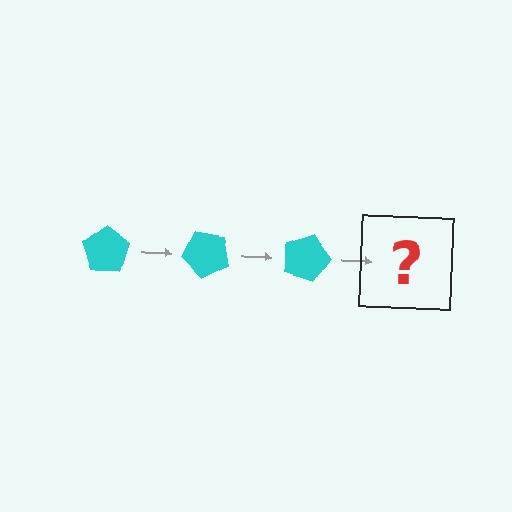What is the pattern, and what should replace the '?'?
The pattern is that the pentagon rotates 45 degrees each step. The '?' should be a cyan pentagon rotated 135 degrees.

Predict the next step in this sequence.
The next step is a cyan pentagon rotated 135 degrees.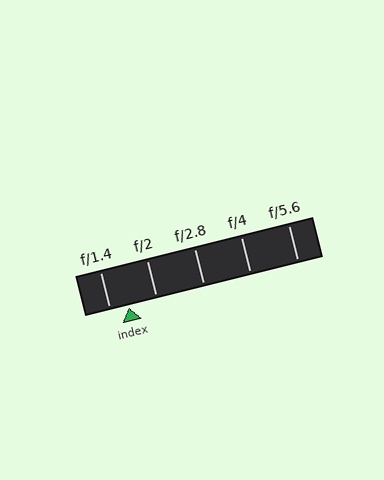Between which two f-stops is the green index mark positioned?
The index mark is between f/1.4 and f/2.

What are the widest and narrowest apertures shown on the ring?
The widest aperture shown is f/1.4 and the narrowest is f/5.6.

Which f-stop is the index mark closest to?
The index mark is closest to f/1.4.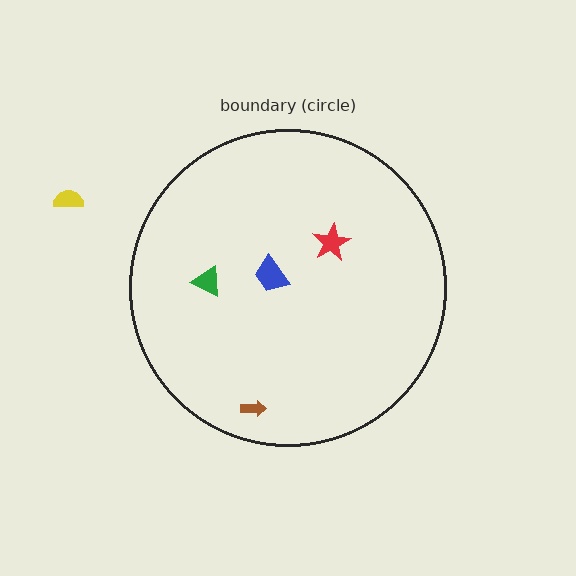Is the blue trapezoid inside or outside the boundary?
Inside.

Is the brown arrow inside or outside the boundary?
Inside.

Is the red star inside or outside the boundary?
Inside.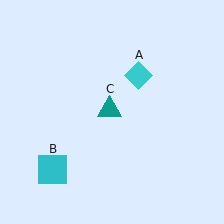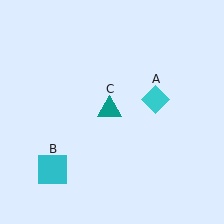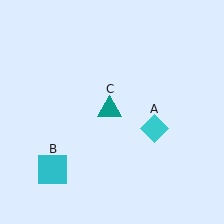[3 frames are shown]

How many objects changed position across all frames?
1 object changed position: cyan diamond (object A).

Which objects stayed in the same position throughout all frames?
Cyan square (object B) and teal triangle (object C) remained stationary.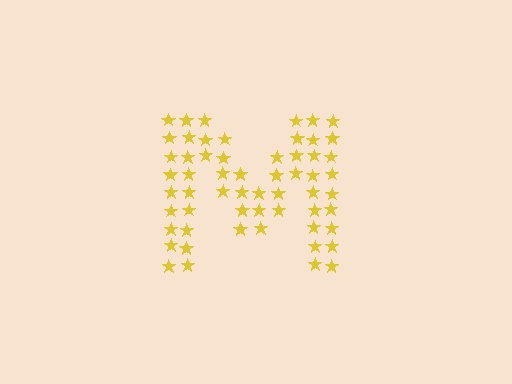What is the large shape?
The large shape is the letter M.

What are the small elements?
The small elements are stars.